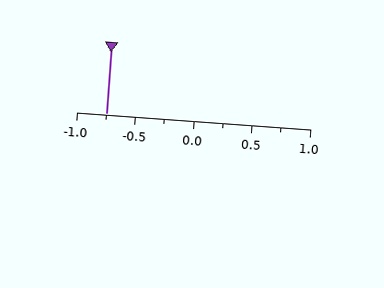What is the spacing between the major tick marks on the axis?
The major ticks are spaced 0.5 apart.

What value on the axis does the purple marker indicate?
The marker indicates approximately -0.75.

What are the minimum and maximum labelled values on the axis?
The axis runs from -1.0 to 1.0.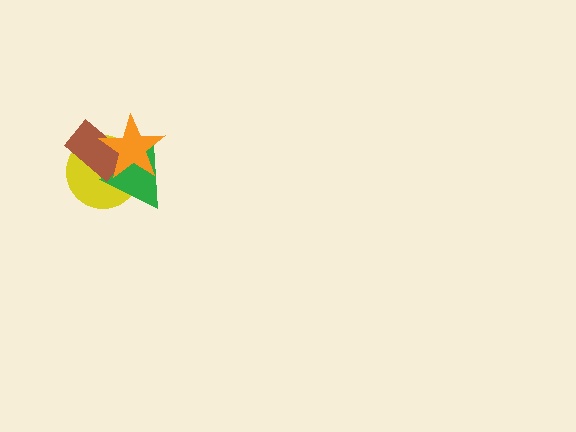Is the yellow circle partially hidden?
Yes, it is partially covered by another shape.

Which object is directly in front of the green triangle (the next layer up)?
The brown rectangle is directly in front of the green triangle.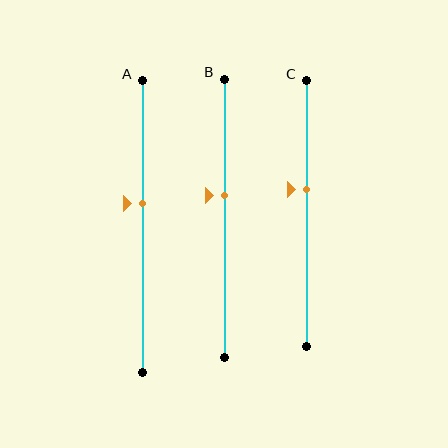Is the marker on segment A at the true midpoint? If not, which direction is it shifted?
No, the marker on segment A is shifted upward by about 8% of the segment length.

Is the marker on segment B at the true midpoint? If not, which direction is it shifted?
No, the marker on segment B is shifted upward by about 8% of the segment length.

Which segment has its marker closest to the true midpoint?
Segment A has its marker closest to the true midpoint.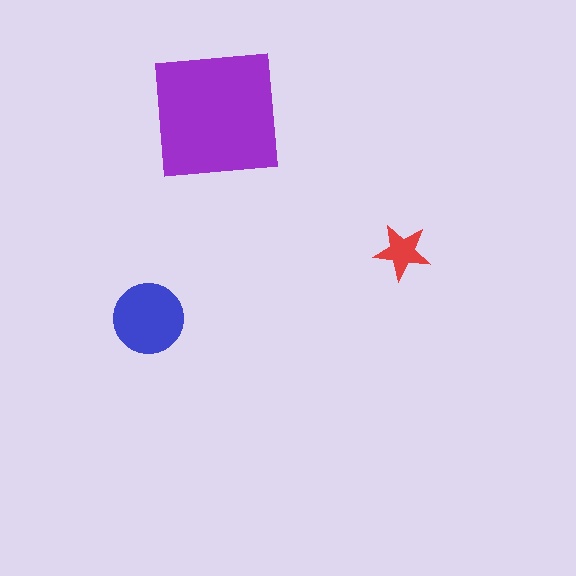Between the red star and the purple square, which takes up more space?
The purple square.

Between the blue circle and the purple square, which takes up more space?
The purple square.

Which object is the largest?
The purple square.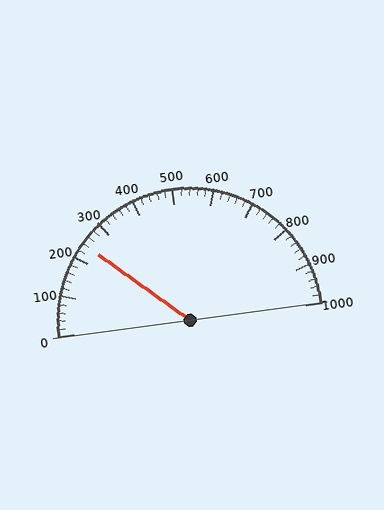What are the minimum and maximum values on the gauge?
The gauge ranges from 0 to 1000.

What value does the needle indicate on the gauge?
The needle indicates approximately 240.